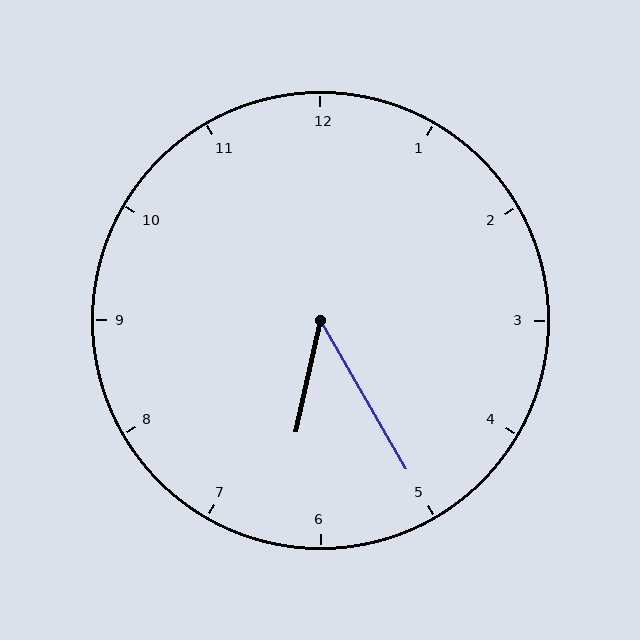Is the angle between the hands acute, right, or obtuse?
It is acute.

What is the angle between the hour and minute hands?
Approximately 42 degrees.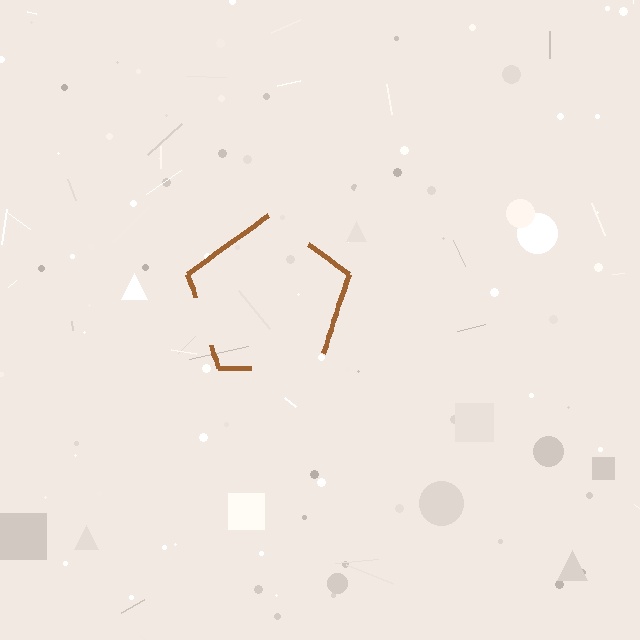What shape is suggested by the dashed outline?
The dashed outline suggests a pentagon.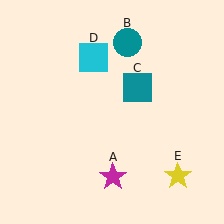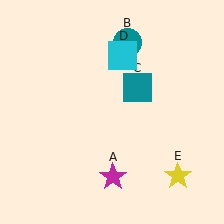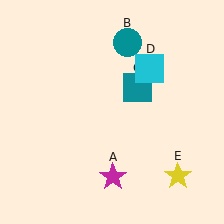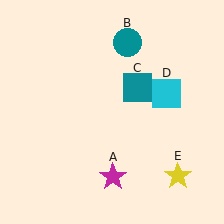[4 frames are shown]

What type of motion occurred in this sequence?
The cyan square (object D) rotated clockwise around the center of the scene.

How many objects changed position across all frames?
1 object changed position: cyan square (object D).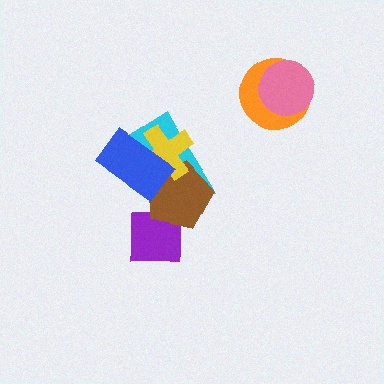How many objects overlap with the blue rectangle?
3 objects overlap with the blue rectangle.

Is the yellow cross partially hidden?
Yes, it is partially covered by another shape.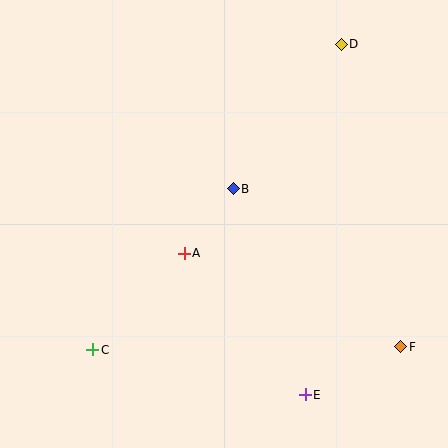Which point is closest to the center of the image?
Point B at (233, 189) is closest to the center.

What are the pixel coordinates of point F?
Point F is at (401, 347).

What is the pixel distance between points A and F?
The distance between A and F is 236 pixels.